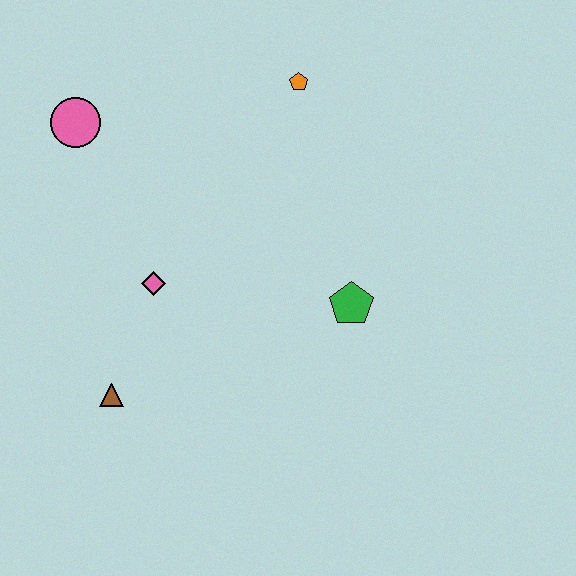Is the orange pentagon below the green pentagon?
No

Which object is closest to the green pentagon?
The pink diamond is closest to the green pentagon.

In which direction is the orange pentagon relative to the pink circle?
The orange pentagon is to the right of the pink circle.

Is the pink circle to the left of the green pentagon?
Yes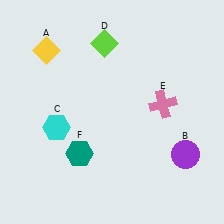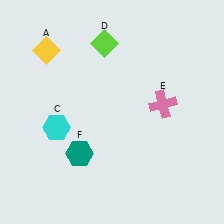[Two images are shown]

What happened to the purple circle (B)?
The purple circle (B) was removed in Image 2. It was in the bottom-right area of Image 1.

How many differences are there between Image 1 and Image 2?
There is 1 difference between the two images.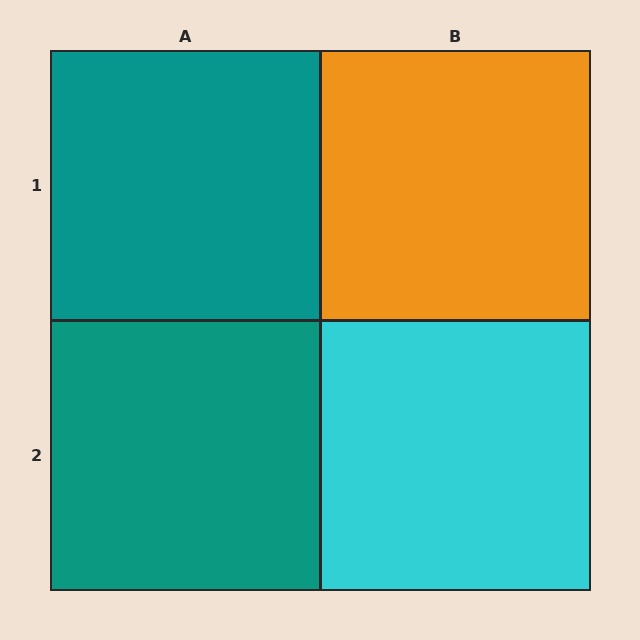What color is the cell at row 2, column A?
Teal.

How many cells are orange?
1 cell is orange.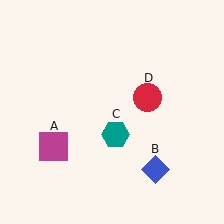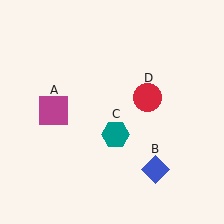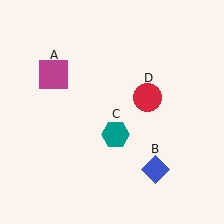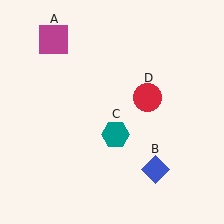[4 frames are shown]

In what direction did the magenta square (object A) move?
The magenta square (object A) moved up.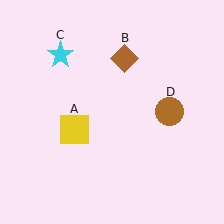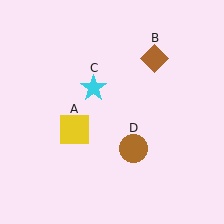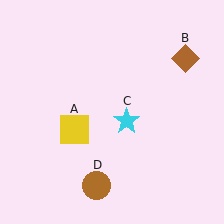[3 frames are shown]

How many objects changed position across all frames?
3 objects changed position: brown diamond (object B), cyan star (object C), brown circle (object D).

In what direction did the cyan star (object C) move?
The cyan star (object C) moved down and to the right.